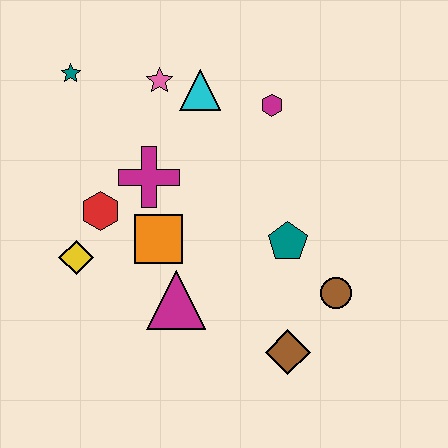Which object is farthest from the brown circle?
The teal star is farthest from the brown circle.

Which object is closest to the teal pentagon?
The brown circle is closest to the teal pentagon.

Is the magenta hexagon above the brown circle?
Yes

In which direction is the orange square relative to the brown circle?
The orange square is to the left of the brown circle.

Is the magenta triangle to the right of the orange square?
Yes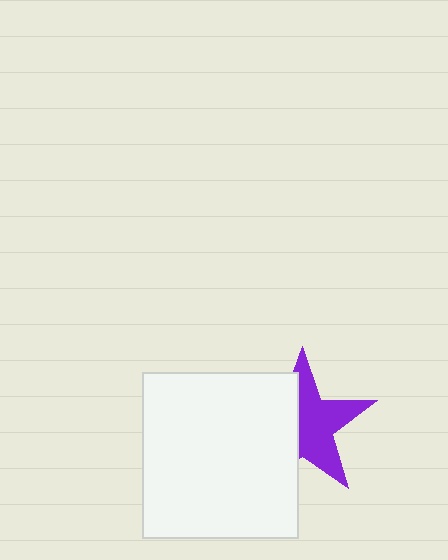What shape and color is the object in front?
The object in front is a white rectangle.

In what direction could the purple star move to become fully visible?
The purple star could move right. That would shift it out from behind the white rectangle entirely.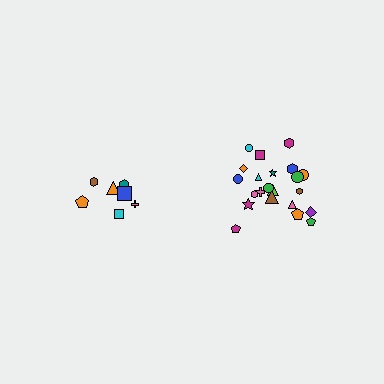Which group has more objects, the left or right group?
The right group.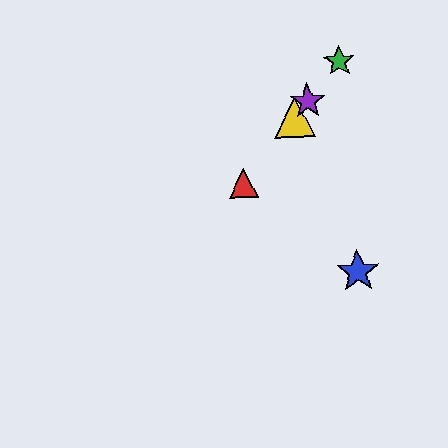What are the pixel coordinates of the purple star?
The purple star is at (308, 101).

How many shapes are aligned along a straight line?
4 shapes (the red triangle, the green star, the yellow triangle, the purple star) are aligned along a straight line.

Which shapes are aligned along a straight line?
The red triangle, the green star, the yellow triangle, the purple star are aligned along a straight line.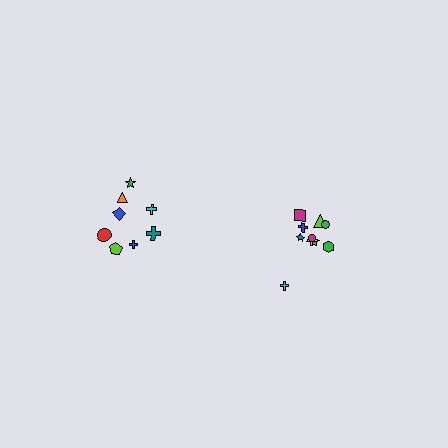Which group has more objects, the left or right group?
The right group.